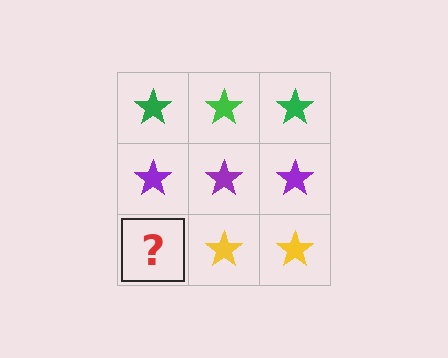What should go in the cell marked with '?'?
The missing cell should contain a yellow star.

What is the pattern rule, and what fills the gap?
The rule is that each row has a consistent color. The gap should be filled with a yellow star.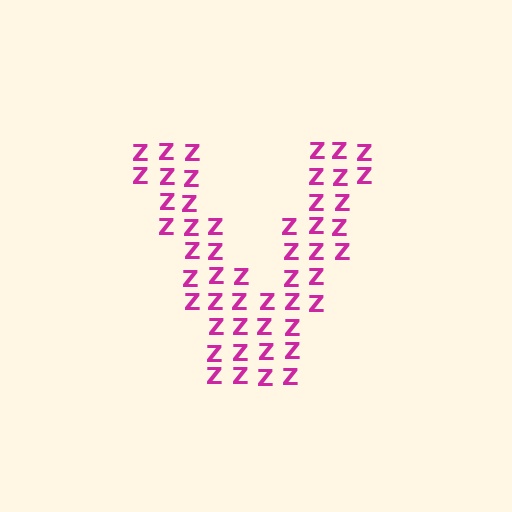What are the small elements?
The small elements are letter Z's.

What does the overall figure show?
The overall figure shows the letter V.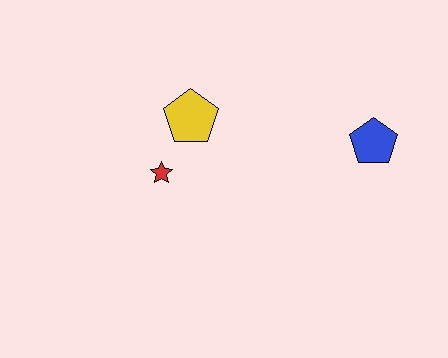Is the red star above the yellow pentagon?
No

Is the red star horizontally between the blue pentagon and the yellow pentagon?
No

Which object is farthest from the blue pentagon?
The red star is farthest from the blue pentagon.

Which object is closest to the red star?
The yellow pentagon is closest to the red star.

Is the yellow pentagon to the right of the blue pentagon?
No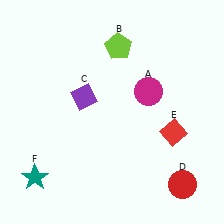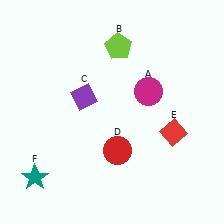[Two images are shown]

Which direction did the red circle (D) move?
The red circle (D) moved left.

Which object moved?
The red circle (D) moved left.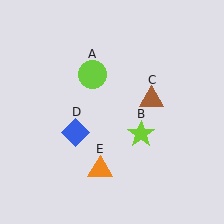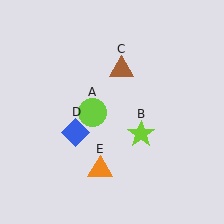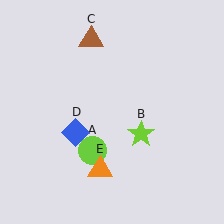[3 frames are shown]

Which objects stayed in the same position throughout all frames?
Lime star (object B) and blue diamond (object D) and orange triangle (object E) remained stationary.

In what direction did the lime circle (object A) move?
The lime circle (object A) moved down.